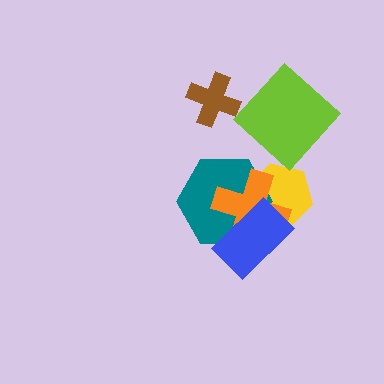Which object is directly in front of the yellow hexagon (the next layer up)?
The teal hexagon is directly in front of the yellow hexagon.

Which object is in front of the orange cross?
The blue rectangle is in front of the orange cross.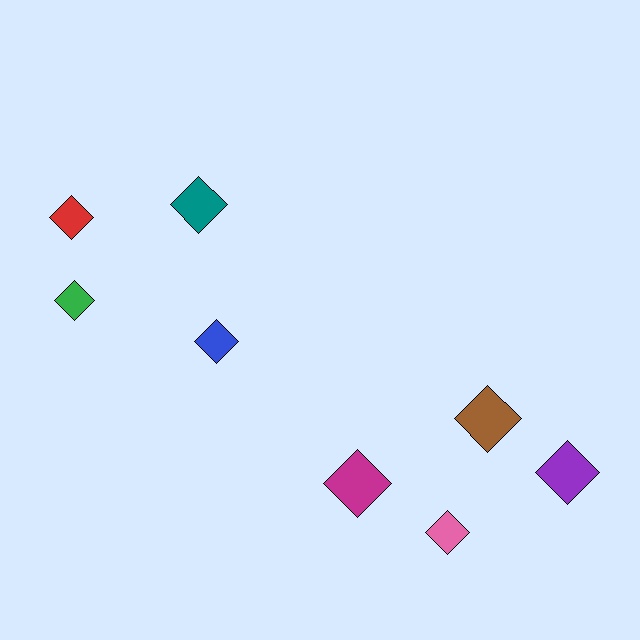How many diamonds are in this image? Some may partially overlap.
There are 8 diamonds.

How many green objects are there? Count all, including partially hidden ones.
There is 1 green object.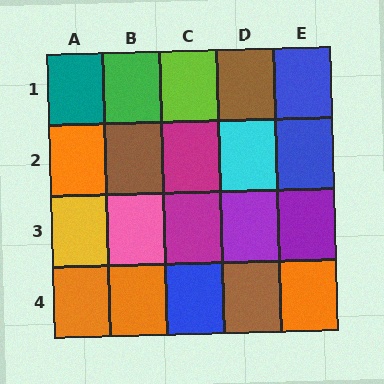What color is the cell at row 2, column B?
Brown.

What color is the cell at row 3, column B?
Pink.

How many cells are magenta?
2 cells are magenta.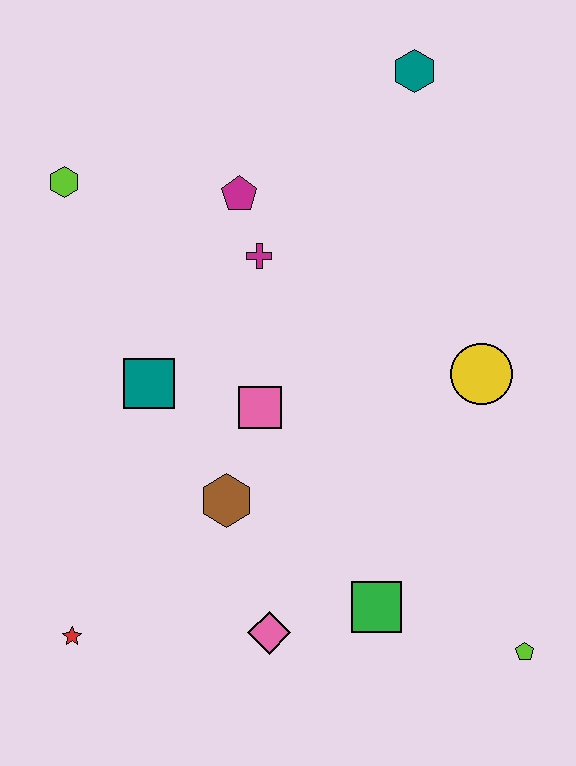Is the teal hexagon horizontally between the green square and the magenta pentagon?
No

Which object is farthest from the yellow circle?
The red star is farthest from the yellow circle.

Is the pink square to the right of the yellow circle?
No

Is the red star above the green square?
No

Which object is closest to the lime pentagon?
The green square is closest to the lime pentagon.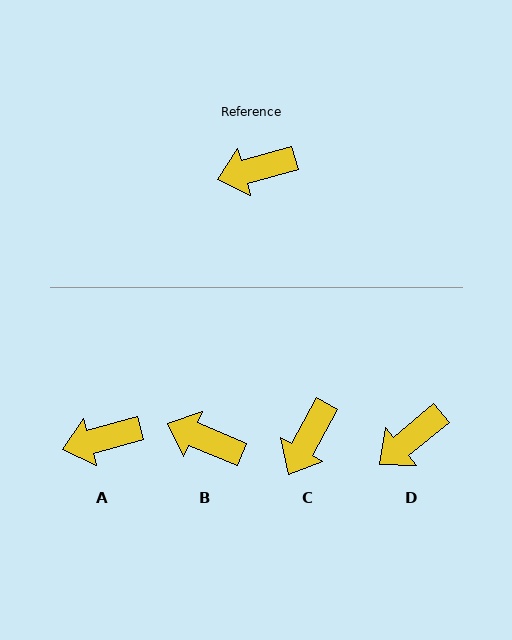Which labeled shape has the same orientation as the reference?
A.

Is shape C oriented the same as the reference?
No, it is off by about 46 degrees.